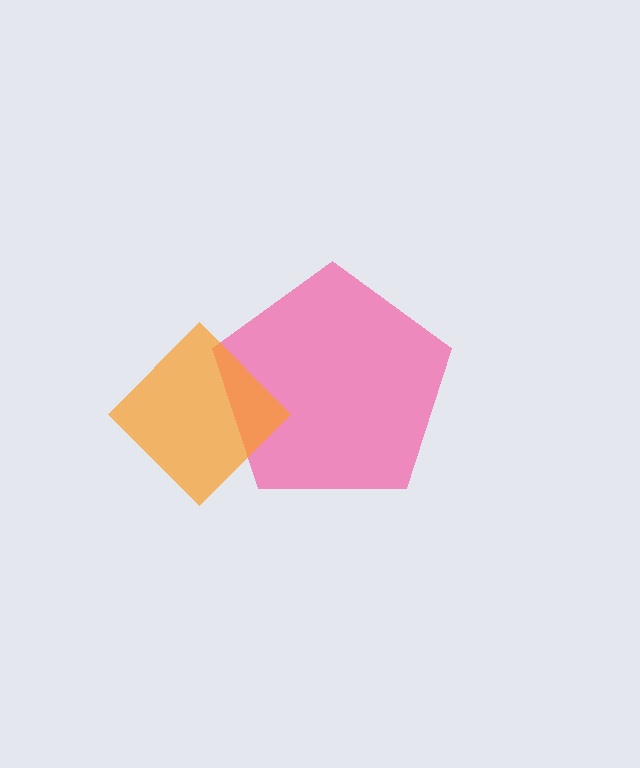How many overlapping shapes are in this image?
There are 2 overlapping shapes in the image.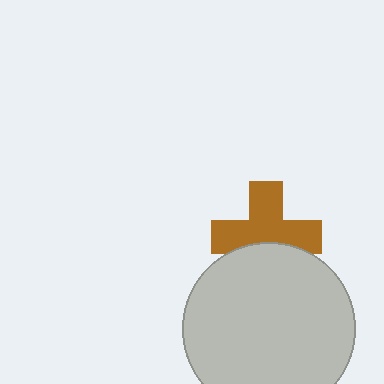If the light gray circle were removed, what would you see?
You would see the complete brown cross.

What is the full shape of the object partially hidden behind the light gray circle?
The partially hidden object is a brown cross.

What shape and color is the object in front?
The object in front is a light gray circle.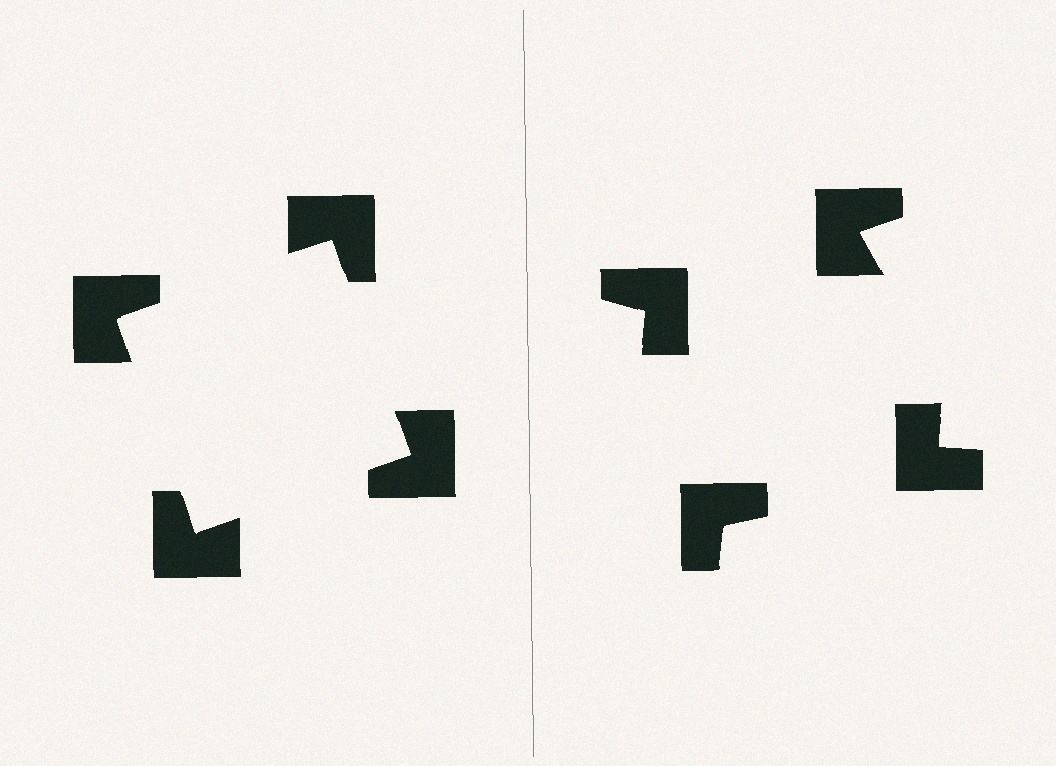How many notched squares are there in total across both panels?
8 — 4 on each side.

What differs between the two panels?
The notched squares are positioned identically on both sides; only the wedge orientations differ. On the left they align to a square; on the right they are misaligned.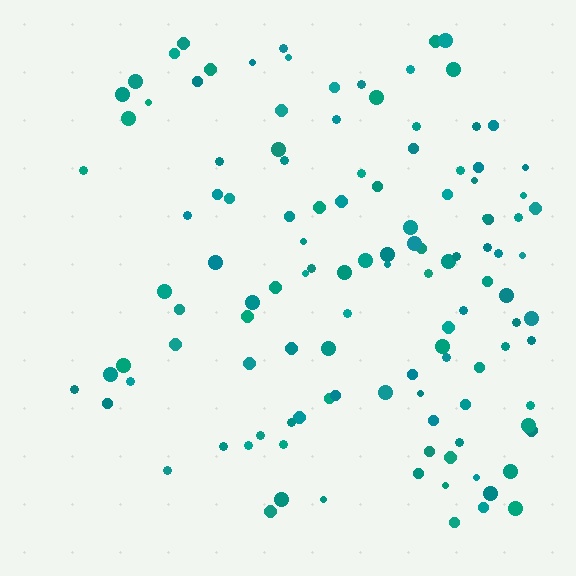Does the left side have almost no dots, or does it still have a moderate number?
Still a moderate number, just noticeably fewer than the right.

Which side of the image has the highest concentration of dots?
The right.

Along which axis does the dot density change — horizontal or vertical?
Horizontal.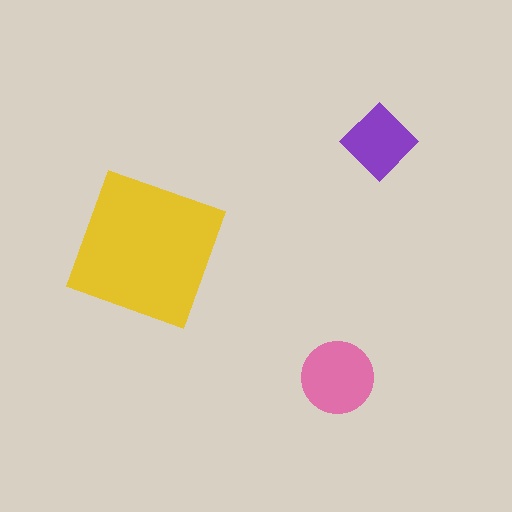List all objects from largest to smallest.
The yellow square, the pink circle, the purple diamond.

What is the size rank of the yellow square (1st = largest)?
1st.